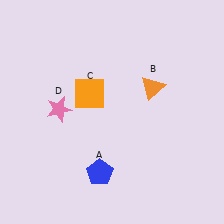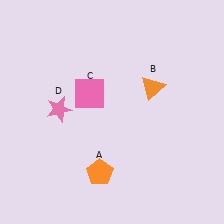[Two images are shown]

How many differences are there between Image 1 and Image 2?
There are 2 differences between the two images.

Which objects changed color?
A changed from blue to orange. C changed from orange to pink.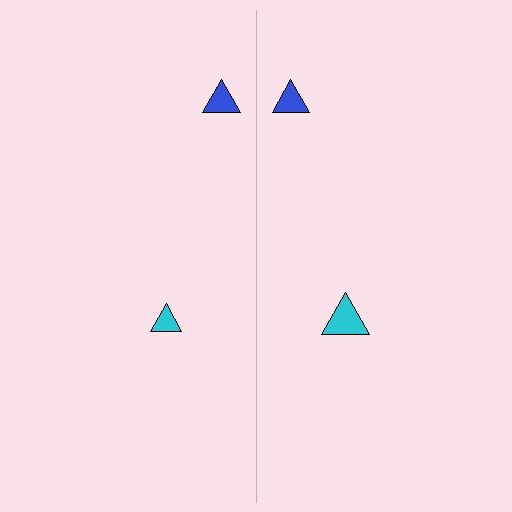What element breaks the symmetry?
The cyan triangle on the right side has a different size than its mirror counterpart.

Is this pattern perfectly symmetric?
No, the pattern is not perfectly symmetric. The cyan triangle on the right side has a different size than its mirror counterpart.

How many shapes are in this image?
There are 4 shapes in this image.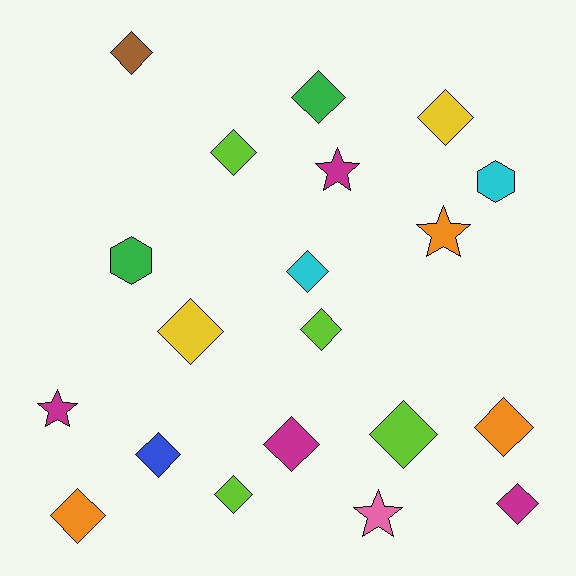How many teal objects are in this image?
There are no teal objects.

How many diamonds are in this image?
There are 14 diamonds.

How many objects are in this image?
There are 20 objects.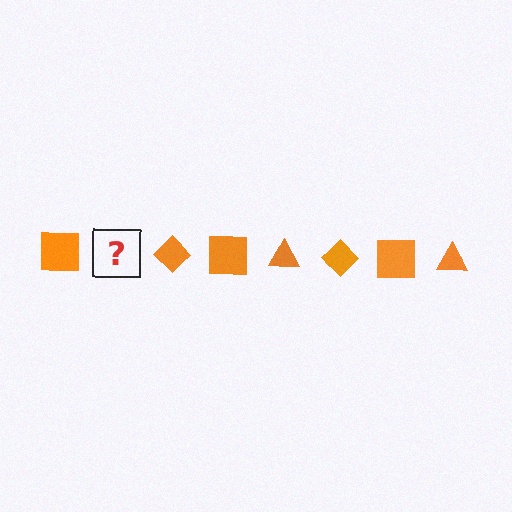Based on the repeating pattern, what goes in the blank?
The blank should be an orange triangle.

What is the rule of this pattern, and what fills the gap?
The rule is that the pattern cycles through square, triangle, diamond shapes in orange. The gap should be filled with an orange triangle.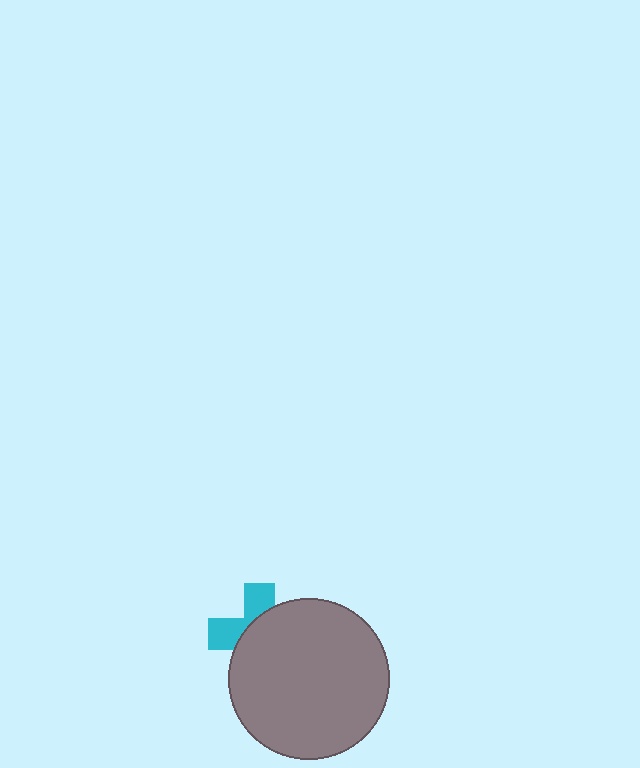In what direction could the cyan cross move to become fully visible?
The cyan cross could move toward the upper-left. That would shift it out from behind the gray circle entirely.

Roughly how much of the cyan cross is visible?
A small part of it is visible (roughly 38%).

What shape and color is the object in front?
The object in front is a gray circle.